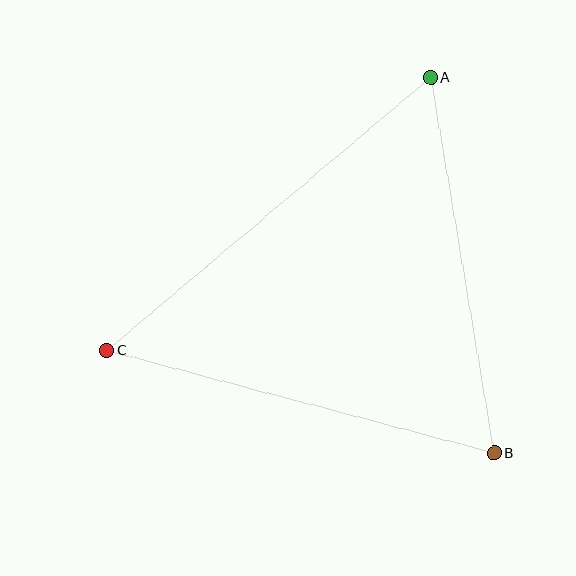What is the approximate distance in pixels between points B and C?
The distance between B and C is approximately 400 pixels.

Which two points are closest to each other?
Points A and B are closest to each other.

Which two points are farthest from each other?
Points A and C are farthest from each other.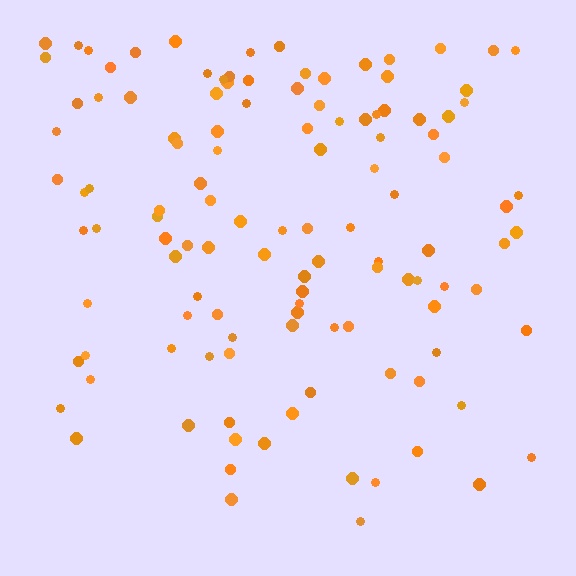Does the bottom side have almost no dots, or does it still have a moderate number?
Still a moderate number, just noticeably fewer than the top.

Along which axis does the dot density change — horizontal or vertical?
Vertical.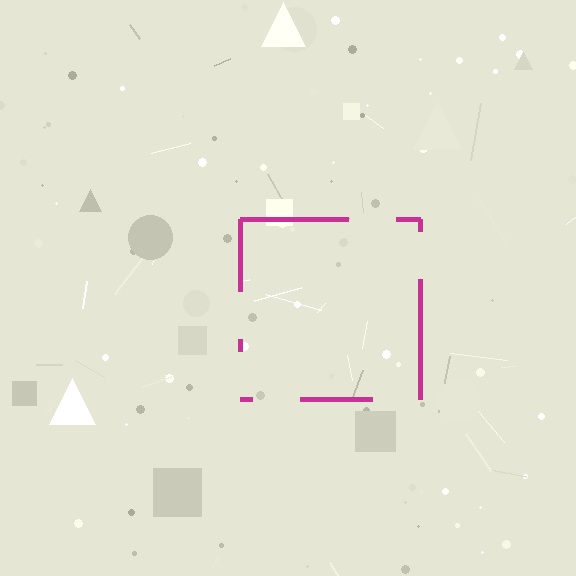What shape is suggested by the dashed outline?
The dashed outline suggests a square.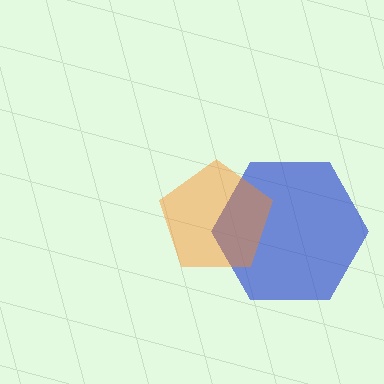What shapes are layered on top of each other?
The layered shapes are: a blue hexagon, an orange pentagon.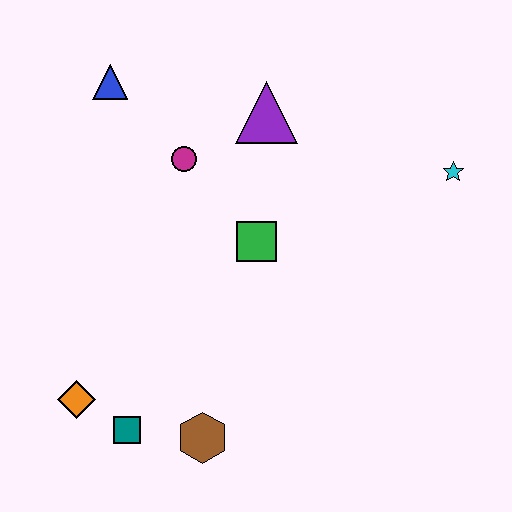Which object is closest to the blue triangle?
The magenta circle is closest to the blue triangle.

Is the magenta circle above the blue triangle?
No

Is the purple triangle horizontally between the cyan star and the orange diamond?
Yes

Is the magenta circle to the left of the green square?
Yes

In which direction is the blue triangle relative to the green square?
The blue triangle is above the green square.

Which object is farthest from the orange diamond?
The cyan star is farthest from the orange diamond.